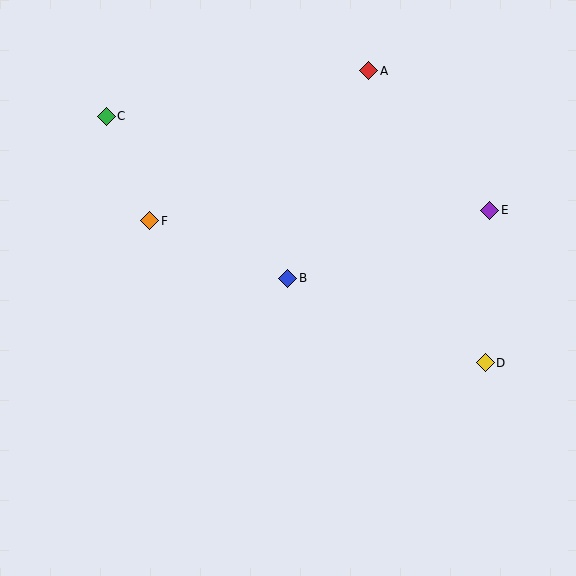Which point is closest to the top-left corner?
Point C is closest to the top-left corner.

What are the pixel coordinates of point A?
Point A is at (369, 71).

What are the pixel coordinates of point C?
Point C is at (106, 116).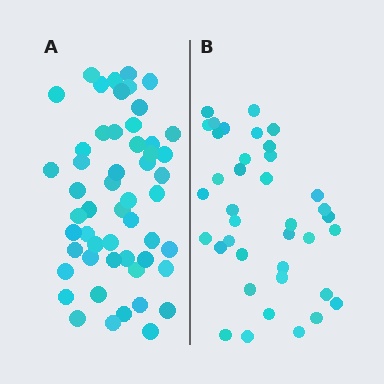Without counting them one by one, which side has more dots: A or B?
Region A (the left region) has more dots.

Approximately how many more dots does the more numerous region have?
Region A has approximately 15 more dots than region B.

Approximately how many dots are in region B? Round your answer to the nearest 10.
About 40 dots. (The exact count is 38, which rounds to 40.)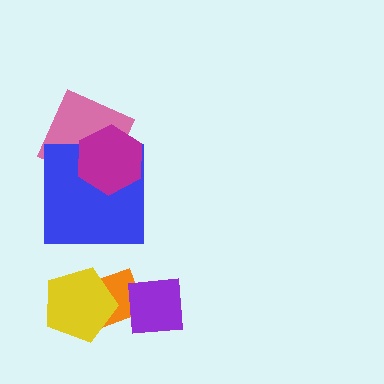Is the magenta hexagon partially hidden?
No, no other shape covers it.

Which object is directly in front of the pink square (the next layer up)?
The blue square is directly in front of the pink square.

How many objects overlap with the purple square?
1 object overlaps with the purple square.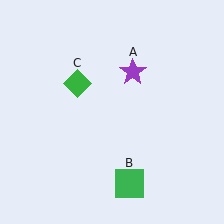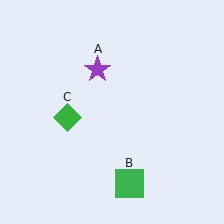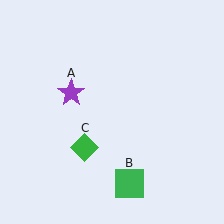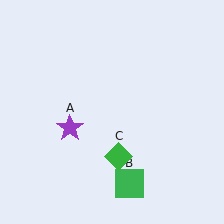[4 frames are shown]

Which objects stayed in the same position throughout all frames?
Green square (object B) remained stationary.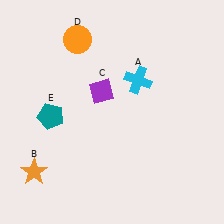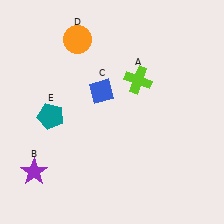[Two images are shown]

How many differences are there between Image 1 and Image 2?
There are 3 differences between the two images.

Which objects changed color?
A changed from cyan to lime. B changed from orange to purple. C changed from purple to blue.